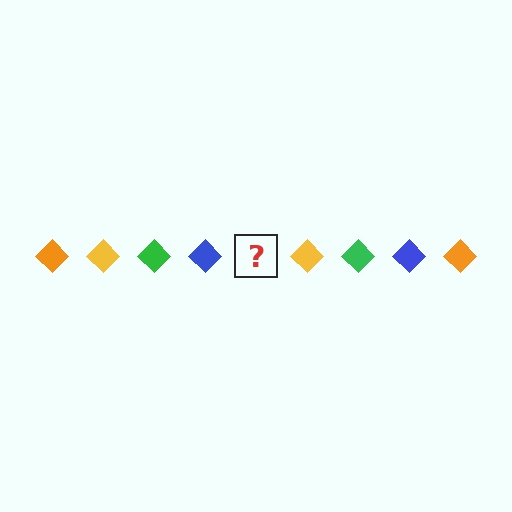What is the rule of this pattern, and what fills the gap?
The rule is that the pattern cycles through orange, yellow, green, blue diamonds. The gap should be filled with an orange diamond.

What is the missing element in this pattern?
The missing element is an orange diamond.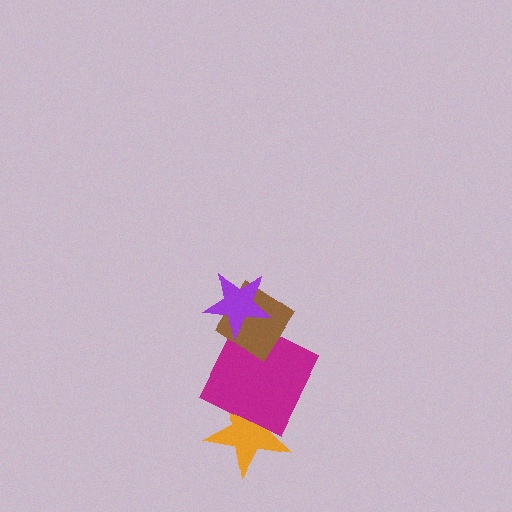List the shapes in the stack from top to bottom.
From top to bottom: the purple star, the brown diamond, the magenta square, the orange star.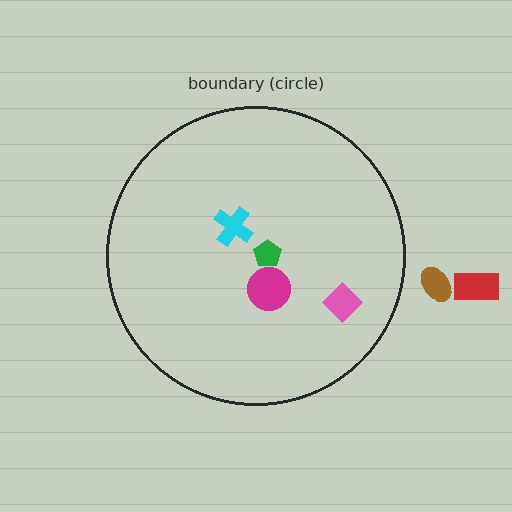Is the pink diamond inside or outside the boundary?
Inside.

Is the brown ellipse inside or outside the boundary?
Outside.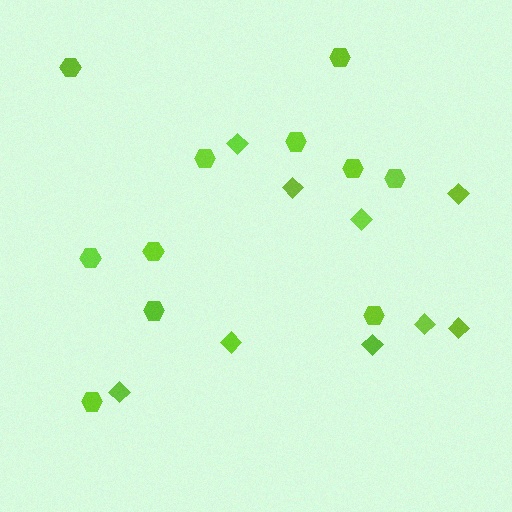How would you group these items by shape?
There are 2 groups: one group of hexagons (11) and one group of diamonds (9).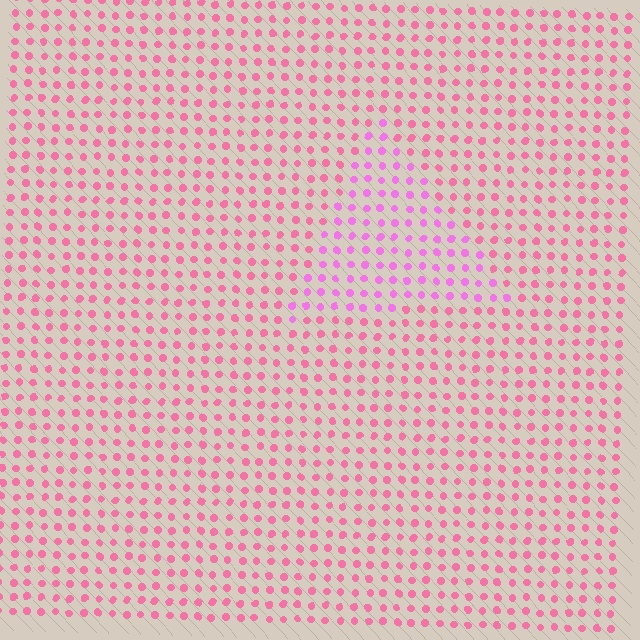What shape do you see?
I see a triangle.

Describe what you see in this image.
The image is filled with small pink elements in a uniform arrangement. A triangle-shaped region is visible where the elements are tinted to a slightly different hue, forming a subtle color boundary.